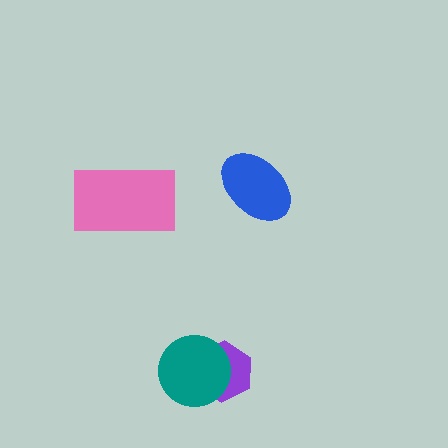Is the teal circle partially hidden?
No, no other shape covers it.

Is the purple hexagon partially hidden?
Yes, it is partially covered by another shape.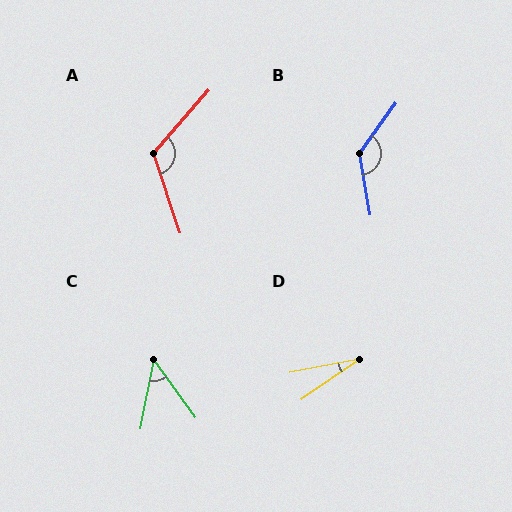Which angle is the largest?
B, at approximately 135 degrees.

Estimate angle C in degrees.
Approximately 47 degrees.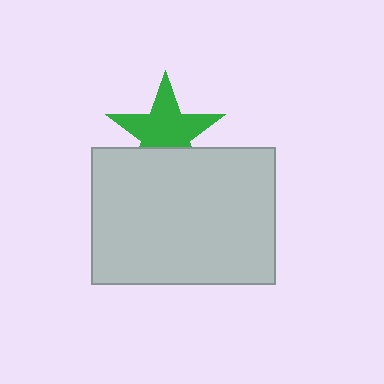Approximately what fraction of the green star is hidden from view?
Roughly 30% of the green star is hidden behind the light gray rectangle.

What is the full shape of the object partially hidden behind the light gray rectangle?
The partially hidden object is a green star.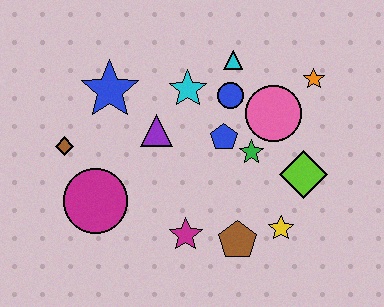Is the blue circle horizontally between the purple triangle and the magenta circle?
No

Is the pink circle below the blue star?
Yes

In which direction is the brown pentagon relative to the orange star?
The brown pentagon is below the orange star.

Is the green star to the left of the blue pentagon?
No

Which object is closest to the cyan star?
The blue circle is closest to the cyan star.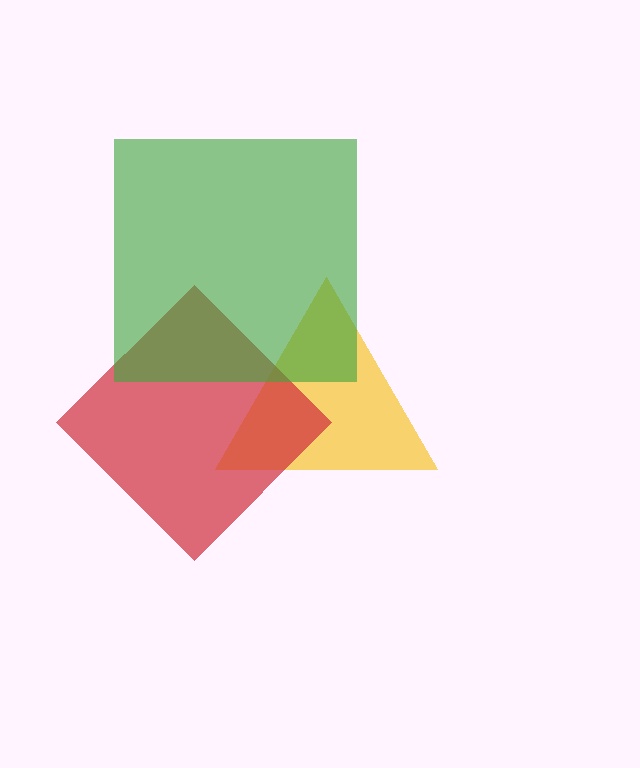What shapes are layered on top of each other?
The layered shapes are: a yellow triangle, a red diamond, a green square.